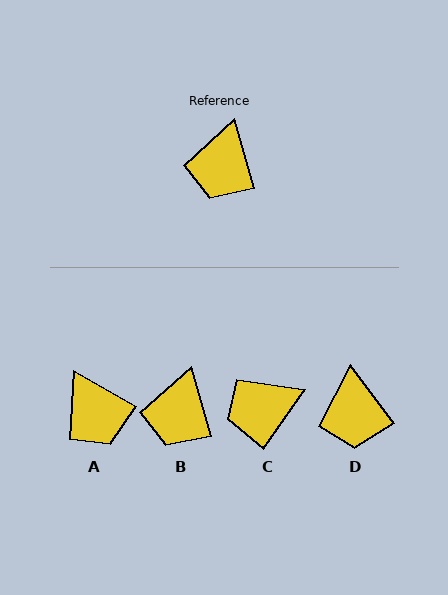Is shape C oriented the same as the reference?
No, it is off by about 50 degrees.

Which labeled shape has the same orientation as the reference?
B.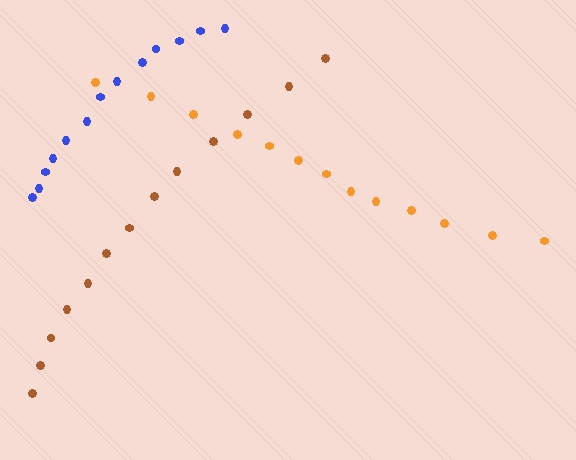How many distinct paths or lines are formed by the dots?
There are 3 distinct paths.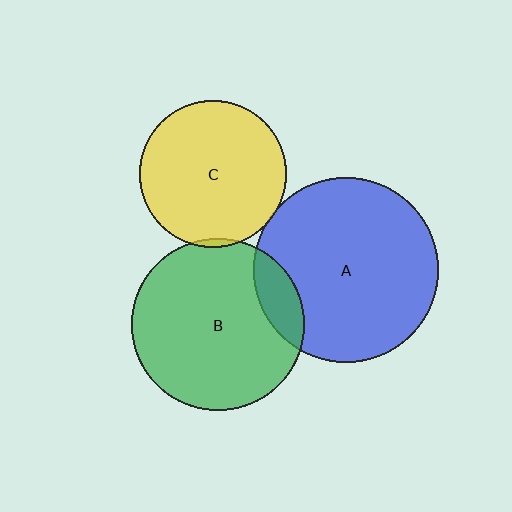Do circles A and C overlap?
Yes.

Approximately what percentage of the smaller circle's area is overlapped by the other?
Approximately 5%.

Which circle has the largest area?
Circle A (blue).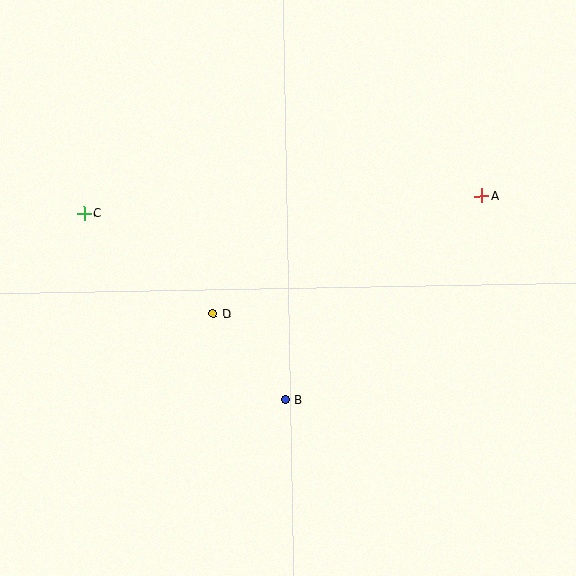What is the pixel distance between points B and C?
The distance between B and C is 275 pixels.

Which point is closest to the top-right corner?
Point A is closest to the top-right corner.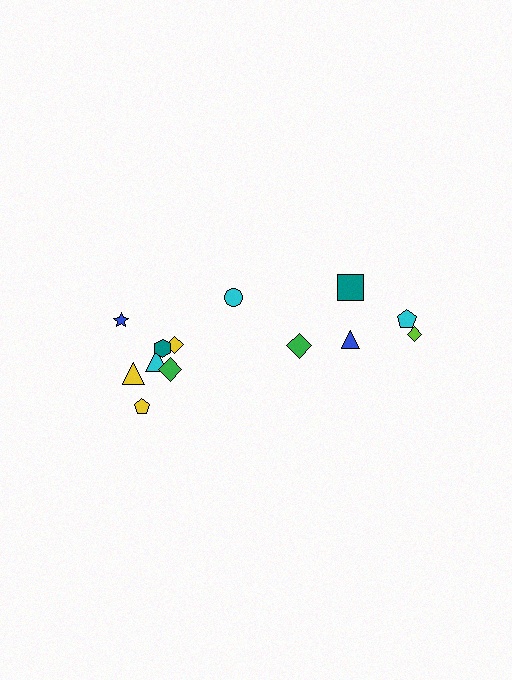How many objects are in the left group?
There are 8 objects.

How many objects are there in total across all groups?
There are 13 objects.